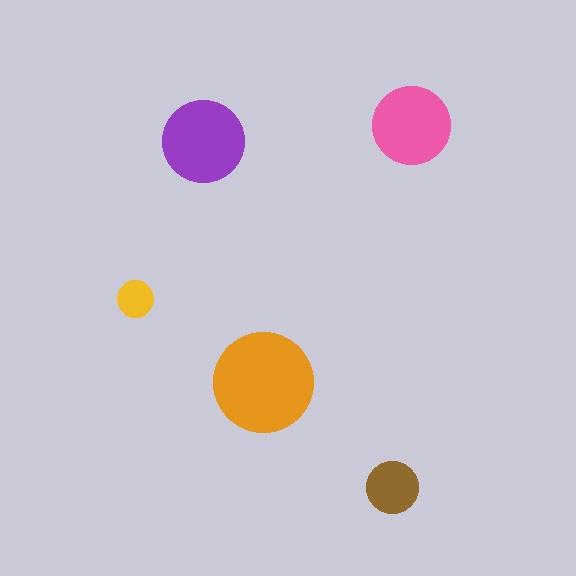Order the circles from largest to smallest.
the orange one, the purple one, the pink one, the brown one, the yellow one.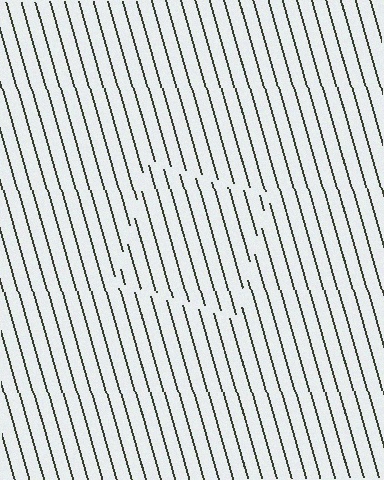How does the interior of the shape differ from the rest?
The interior of the shape contains the same grating, shifted by half a period — the contour is defined by the phase discontinuity where line-ends from the inner and outer gratings abut.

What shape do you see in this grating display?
An illusory square. The interior of the shape contains the same grating, shifted by half a period — the contour is defined by the phase discontinuity where line-ends from the inner and outer gratings abut.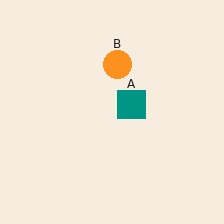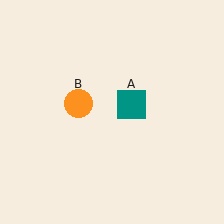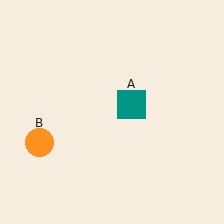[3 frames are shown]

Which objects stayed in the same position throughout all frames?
Teal square (object A) remained stationary.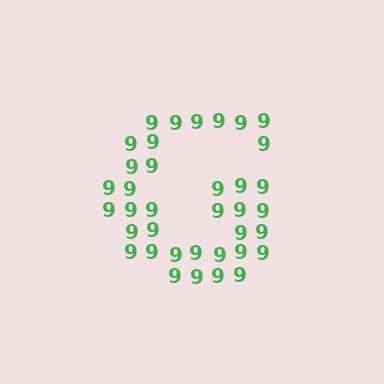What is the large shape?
The large shape is the letter G.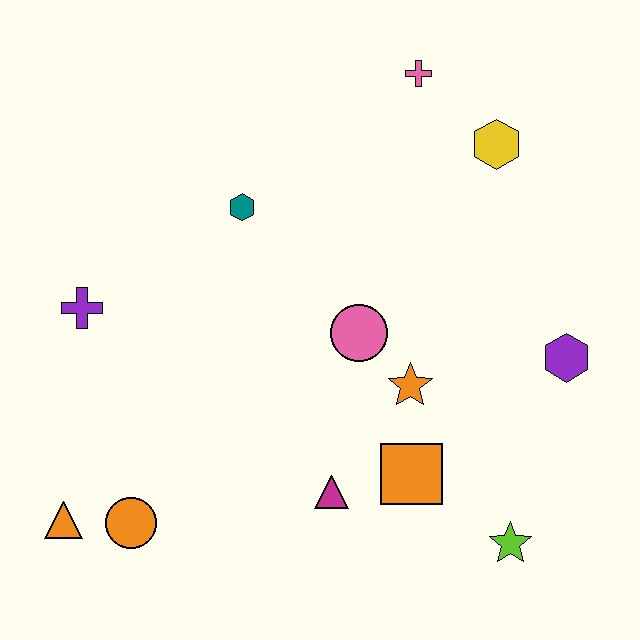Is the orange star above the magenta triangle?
Yes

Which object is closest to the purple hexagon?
The orange star is closest to the purple hexagon.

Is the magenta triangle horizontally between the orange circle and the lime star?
Yes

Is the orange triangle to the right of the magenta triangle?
No